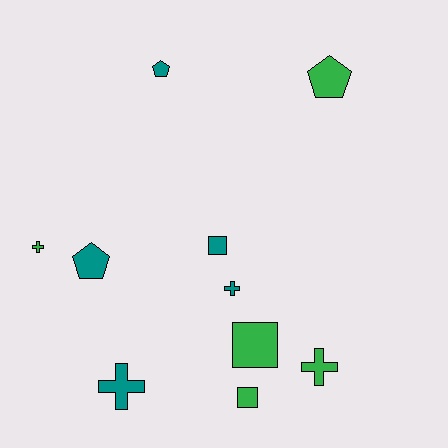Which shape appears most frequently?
Cross, with 4 objects.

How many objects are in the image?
There are 10 objects.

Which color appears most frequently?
Green, with 5 objects.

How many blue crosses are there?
There are no blue crosses.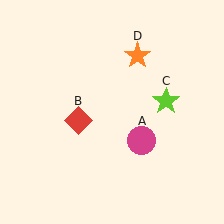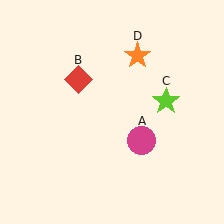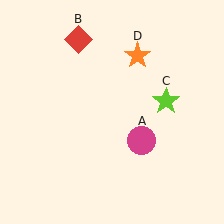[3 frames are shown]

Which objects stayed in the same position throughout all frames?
Magenta circle (object A) and lime star (object C) and orange star (object D) remained stationary.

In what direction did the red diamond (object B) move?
The red diamond (object B) moved up.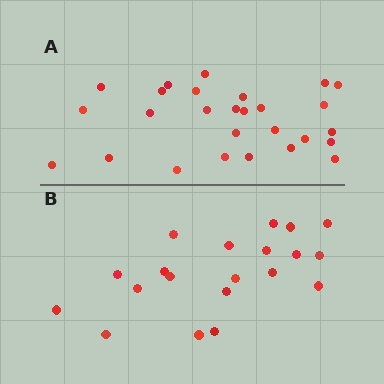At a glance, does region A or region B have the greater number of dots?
Region A (the top region) has more dots.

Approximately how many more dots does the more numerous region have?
Region A has roughly 8 or so more dots than region B.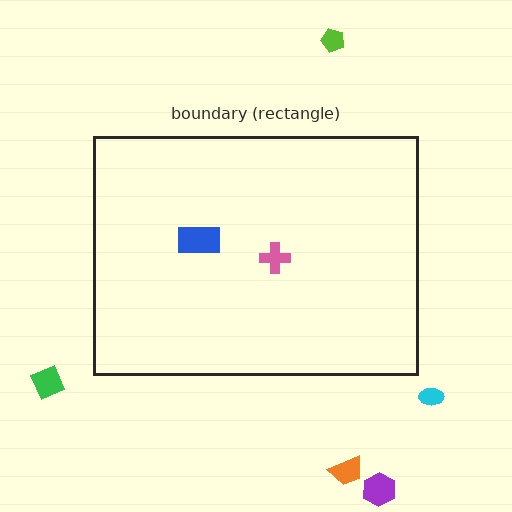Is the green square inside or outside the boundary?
Outside.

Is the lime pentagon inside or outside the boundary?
Outside.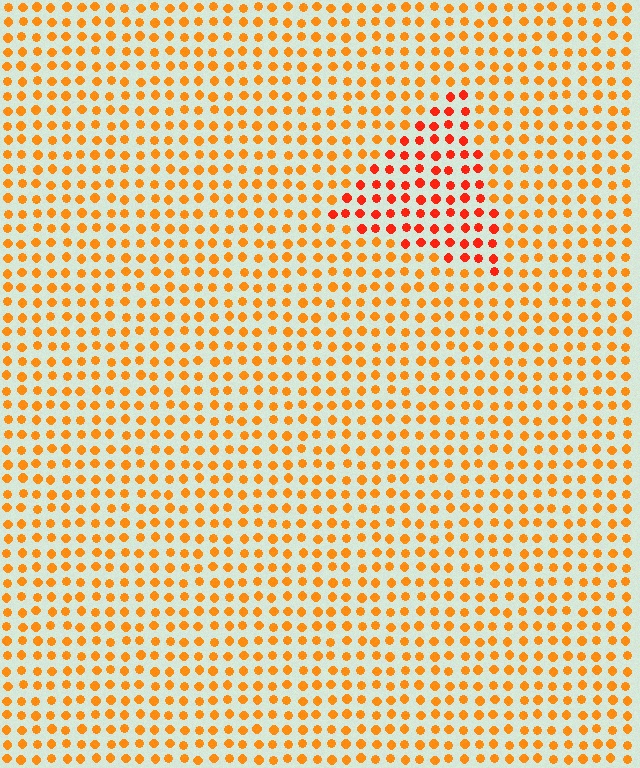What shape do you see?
I see a triangle.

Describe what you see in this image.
The image is filled with small orange elements in a uniform arrangement. A triangle-shaped region is visible where the elements are tinted to a slightly different hue, forming a subtle color boundary.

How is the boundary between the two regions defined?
The boundary is defined purely by a slight shift in hue (about 27 degrees). Spacing, size, and orientation are identical on both sides.